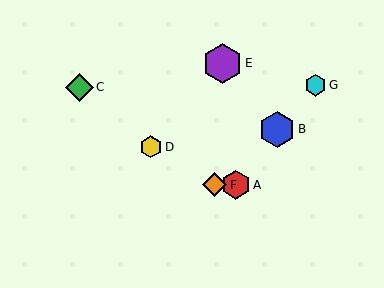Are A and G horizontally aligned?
No, A is at y≈185 and G is at y≈85.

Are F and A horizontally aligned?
Yes, both are at y≈185.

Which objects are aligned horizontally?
Objects A, F are aligned horizontally.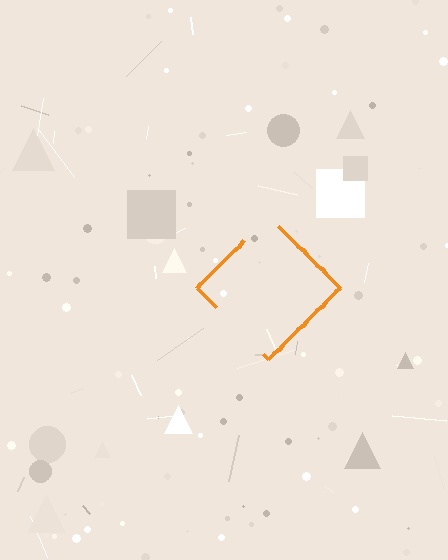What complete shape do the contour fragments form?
The contour fragments form a diamond.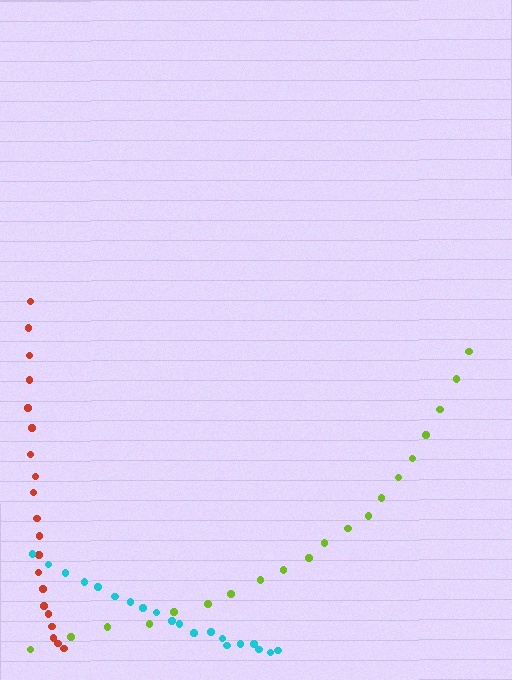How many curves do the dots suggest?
There are 3 distinct paths.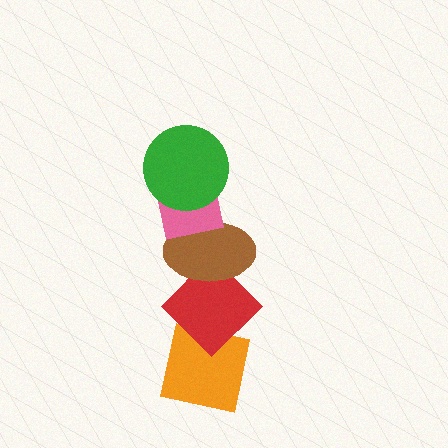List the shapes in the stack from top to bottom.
From top to bottom: the green circle, the pink square, the brown ellipse, the red diamond, the orange square.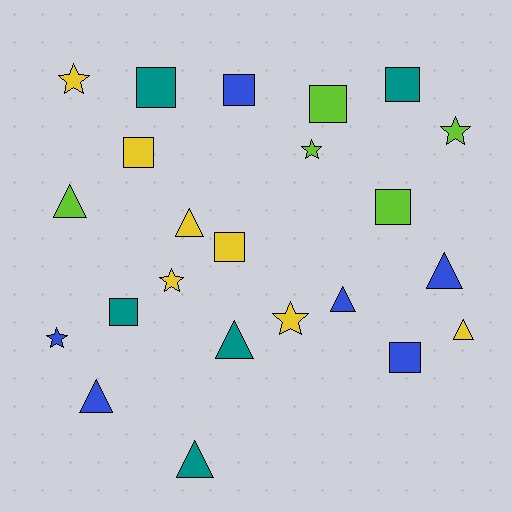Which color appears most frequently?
Yellow, with 7 objects.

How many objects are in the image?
There are 23 objects.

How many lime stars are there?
There are 2 lime stars.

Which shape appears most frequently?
Square, with 9 objects.